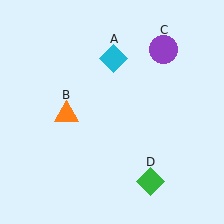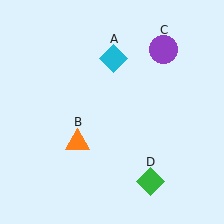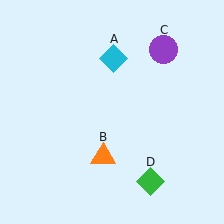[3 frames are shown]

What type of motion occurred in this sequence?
The orange triangle (object B) rotated counterclockwise around the center of the scene.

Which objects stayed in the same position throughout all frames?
Cyan diamond (object A) and purple circle (object C) and green diamond (object D) remained stationary.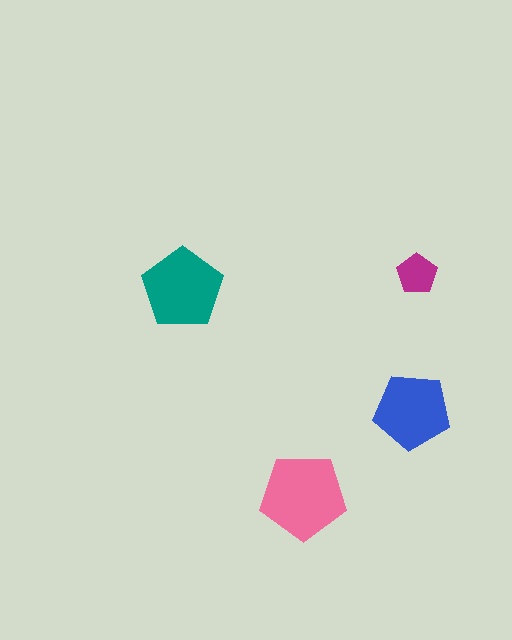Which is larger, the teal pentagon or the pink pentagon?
The pink one.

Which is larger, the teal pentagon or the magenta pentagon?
The teal one.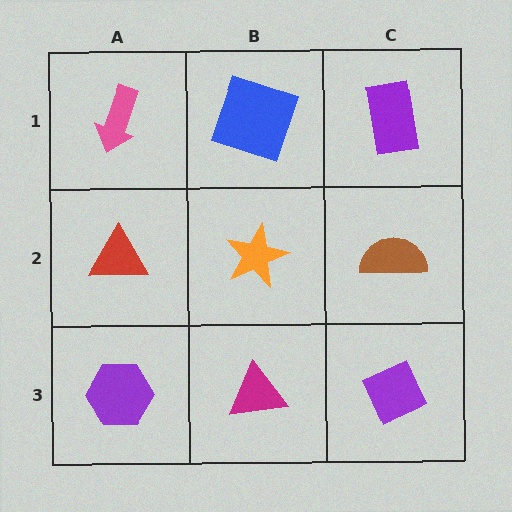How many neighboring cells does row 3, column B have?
3.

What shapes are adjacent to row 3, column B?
An orange star (row 2, column B), a purple hexagon (row 3, column A), a purple diamond (row 3, column C).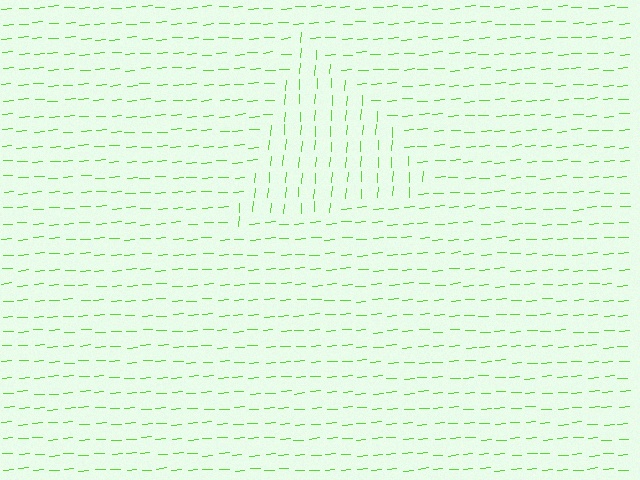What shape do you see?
I see a triangle.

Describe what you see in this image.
The image is filled with small lime line segments. A triangle region in the image has lines oriented differently from the surrounding lines, creating a visible texture boundary.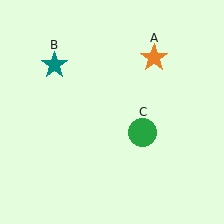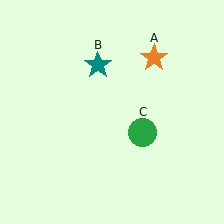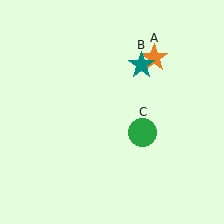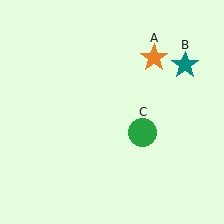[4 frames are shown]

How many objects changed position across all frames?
1 object changed position: teal star (object B).